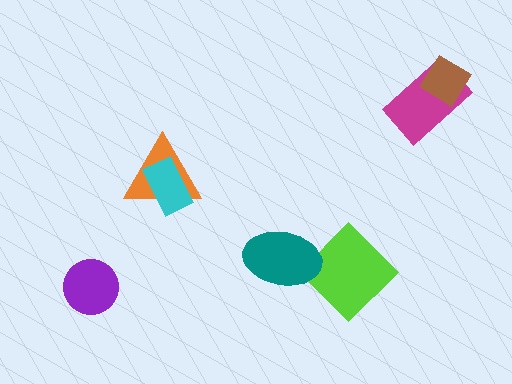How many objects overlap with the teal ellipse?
1 object overlaps with the teal ellipse.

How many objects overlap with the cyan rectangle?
1 object overlaps with the cyan rectangle.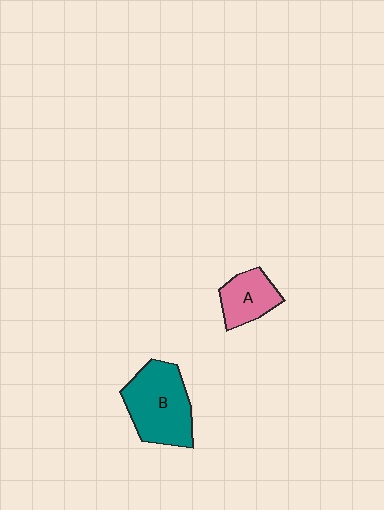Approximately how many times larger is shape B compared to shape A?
Approximately 1.8 times.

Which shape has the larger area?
Shape B (teal).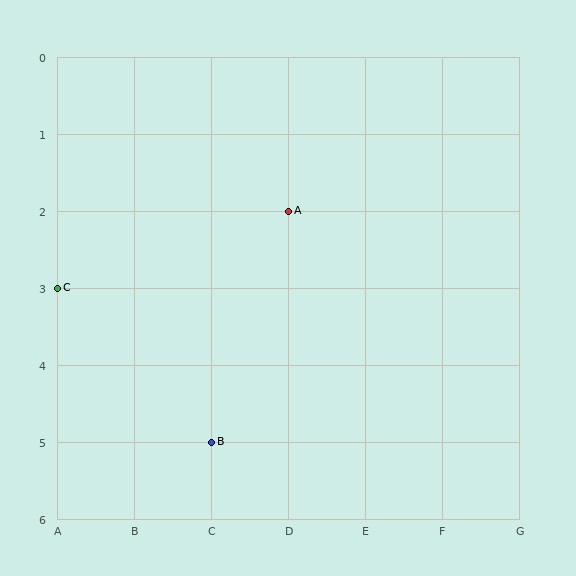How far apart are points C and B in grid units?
Points C and B are 2 columns and 2 rows apart (about 2.8 grid units diagonally).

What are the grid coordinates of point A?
Point A is at grid coordinates (D, 2).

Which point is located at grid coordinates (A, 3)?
Point C is at (A, 3).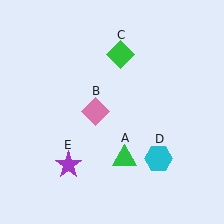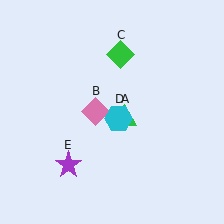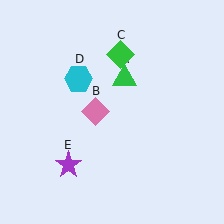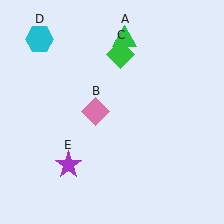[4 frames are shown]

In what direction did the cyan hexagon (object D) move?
The cyan hexagon (object D) moved up and to the left.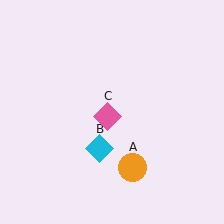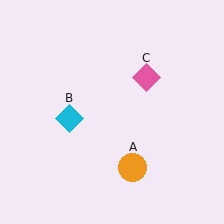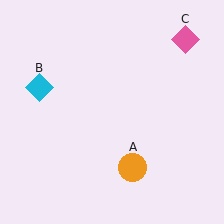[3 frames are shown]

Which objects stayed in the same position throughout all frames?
Orange circle (object A) remained stationary.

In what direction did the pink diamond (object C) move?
The pink diamond (object C) moved up and to the right.